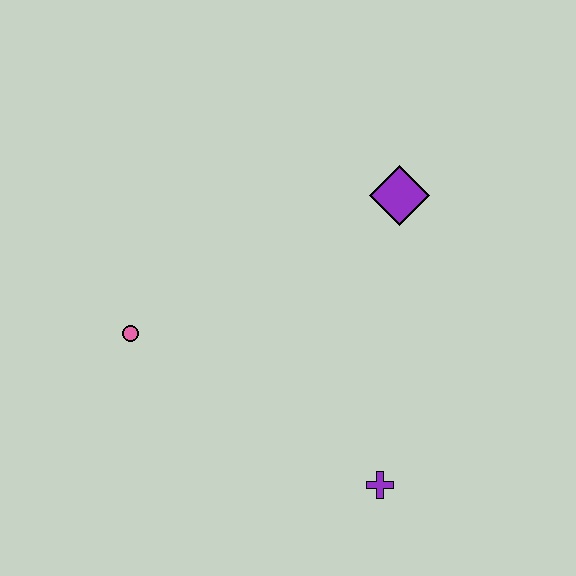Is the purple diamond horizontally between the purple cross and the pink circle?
No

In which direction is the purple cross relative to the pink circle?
The purple cross is to the right of the pink circle.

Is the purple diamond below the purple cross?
No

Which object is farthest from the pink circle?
The purple diamond is farthest from the pink circle.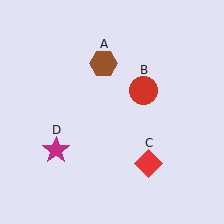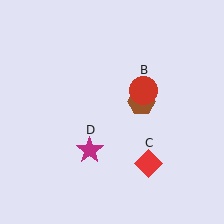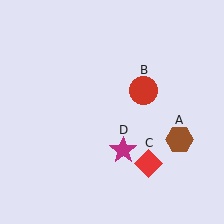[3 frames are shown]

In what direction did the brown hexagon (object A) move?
The brown hexagon (object A) moved down and to the right.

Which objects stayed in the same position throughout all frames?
Red circle (object B) and red diamond (object C) remained stationary.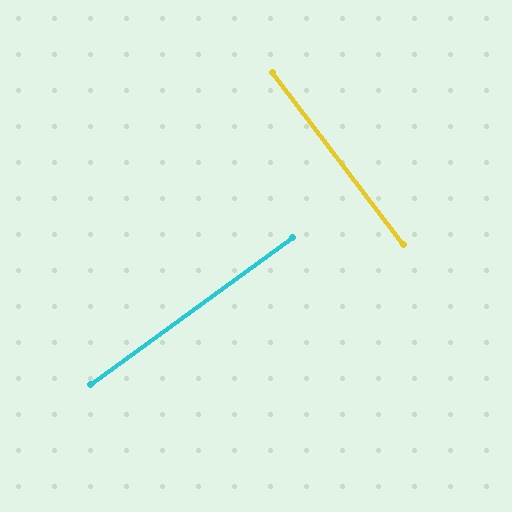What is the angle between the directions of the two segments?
Approximately 89 degrees.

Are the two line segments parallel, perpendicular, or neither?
Perpendicular — they meet at approximately 89°.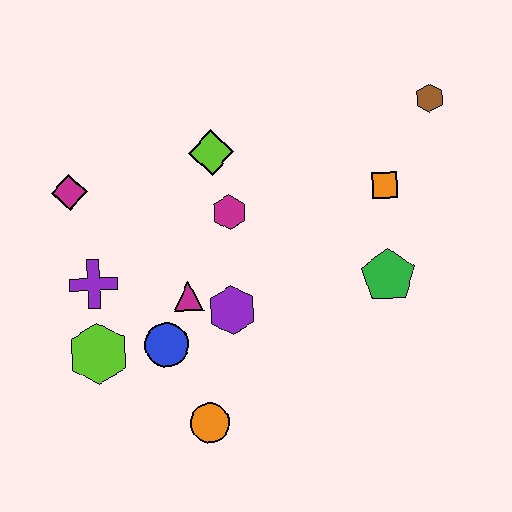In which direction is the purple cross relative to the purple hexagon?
The purple cross is to the left of the purple hexagon.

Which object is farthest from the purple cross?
The brown hexagon is farthest from the purple cross.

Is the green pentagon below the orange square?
Yes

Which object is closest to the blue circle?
The magenta triangle is closest to the blue circle.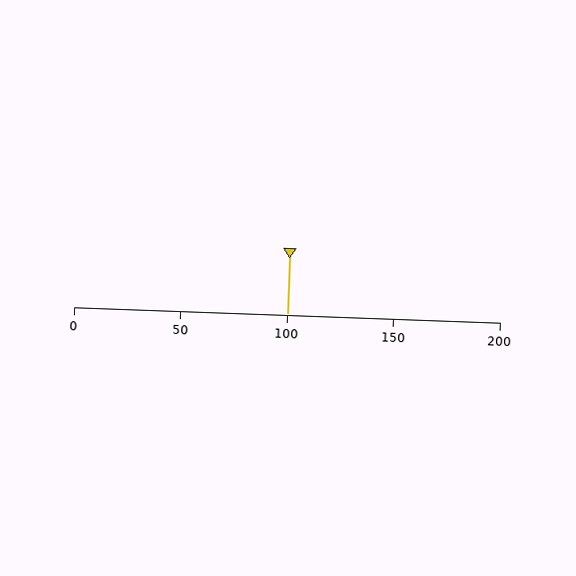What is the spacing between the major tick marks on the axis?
The major ticks are spaced 50 apart.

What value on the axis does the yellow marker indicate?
The marker indicates approximately 100.